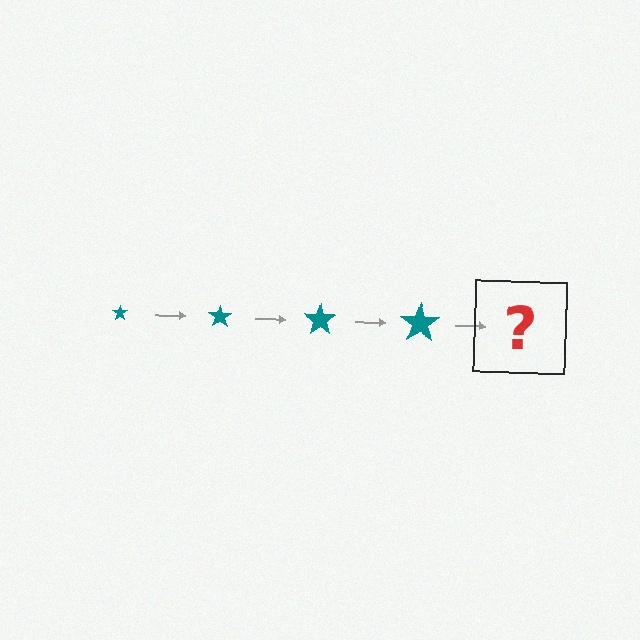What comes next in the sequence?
The next element should be a teal star, larger than the previous one.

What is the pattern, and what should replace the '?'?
The pattern is that the star gets progressively larger each step. The '?' should be a teal star, larger than the previous one.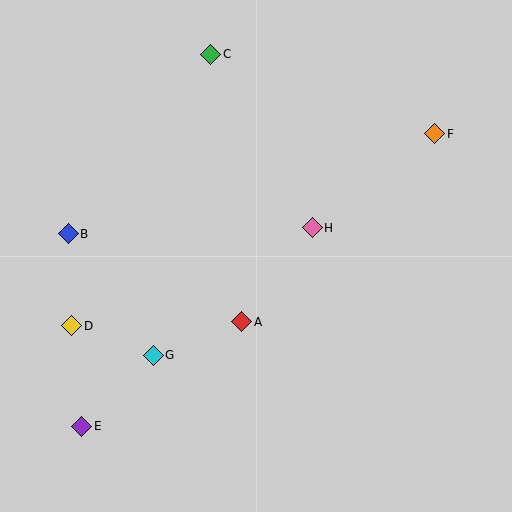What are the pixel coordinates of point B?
Point B is at (68, 234).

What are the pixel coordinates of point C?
Point C is at (211, 54).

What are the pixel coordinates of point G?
Point G is at (153, 355).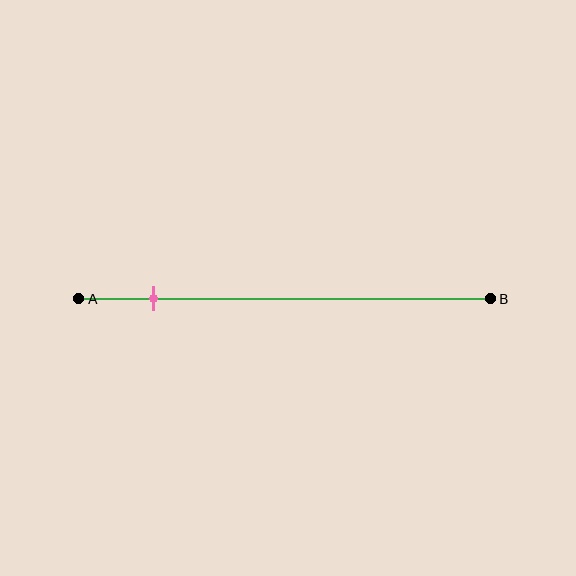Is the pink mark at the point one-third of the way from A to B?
No, the mark is at about 20% from A, not at the 33% one-third point.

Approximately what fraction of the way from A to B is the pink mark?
The pink mark is approximately 20% of the way from A to B.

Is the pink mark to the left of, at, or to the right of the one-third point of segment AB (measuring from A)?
The pink mark is to the left of the one-third point of segment AB.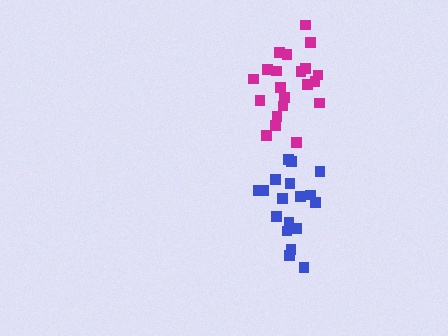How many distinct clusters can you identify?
There are 2 distinct clusters.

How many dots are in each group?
Group 1: 21 dots, Group 2: 18 dots (39 total).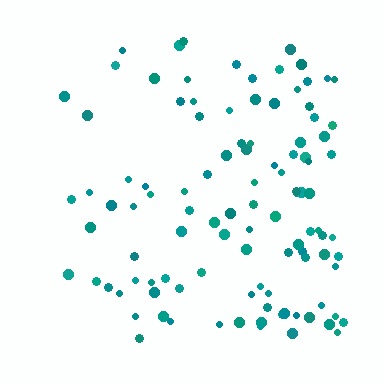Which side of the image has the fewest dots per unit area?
The left.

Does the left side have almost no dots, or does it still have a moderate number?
Still a moderate number, just noticeably fewer than the right.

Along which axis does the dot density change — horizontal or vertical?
Horizontal.